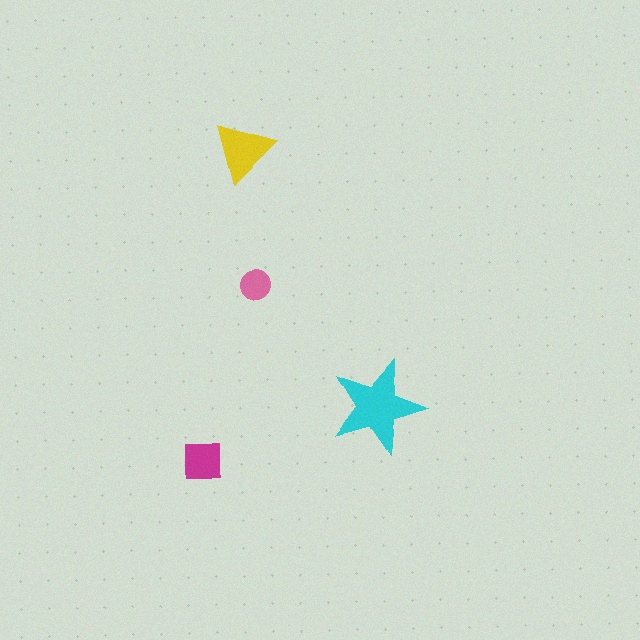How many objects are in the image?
There are 4 objects in the image.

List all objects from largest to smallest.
The cyan star, the yellow triangle, the magenta square, the pink circle.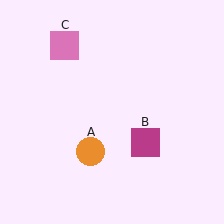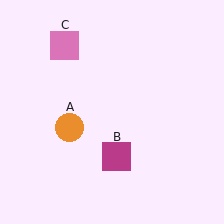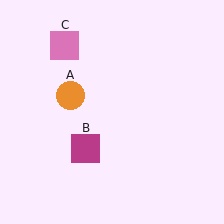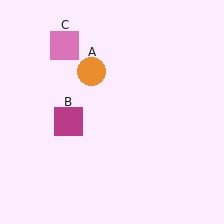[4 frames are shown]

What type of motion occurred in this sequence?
The orange circle (object A), magenta square (object B) rotated clockwise around the center of the scene.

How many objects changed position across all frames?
2 objects changed position: orange circle (object A), magenta square (object B).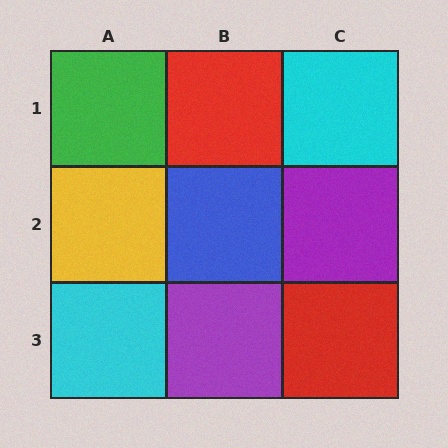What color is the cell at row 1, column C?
Cyan.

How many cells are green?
1 cell is green.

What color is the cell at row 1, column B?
Red.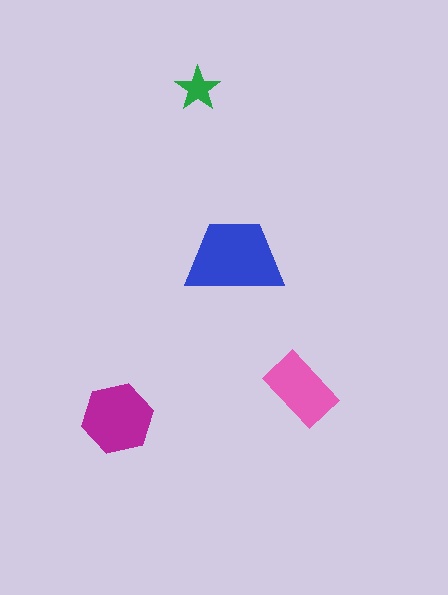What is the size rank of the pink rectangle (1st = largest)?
3rd.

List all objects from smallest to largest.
The green star, the pink rectangle, the magenta hexagon, the blue trapezoid.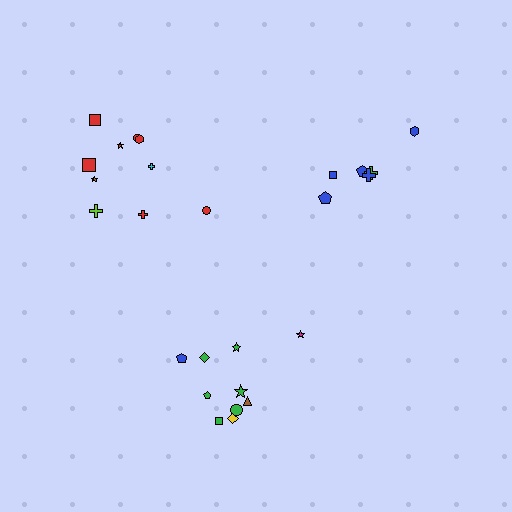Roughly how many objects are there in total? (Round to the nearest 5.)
Roughly 25 objects in total.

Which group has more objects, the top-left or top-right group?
The top-left group.